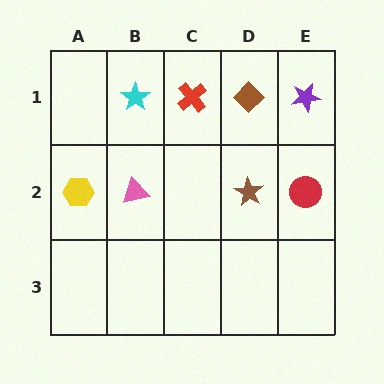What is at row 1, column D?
A brown diamond.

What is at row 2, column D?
A brown star.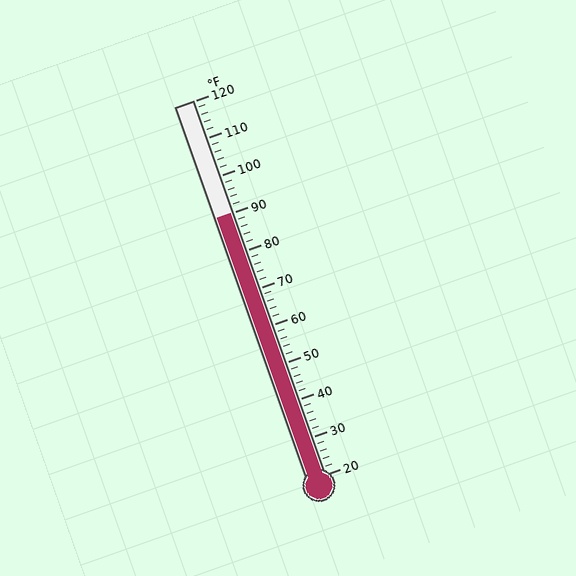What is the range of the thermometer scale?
The thermometer scale ranges from 20°F to 120°F.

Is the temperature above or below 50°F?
The temperature is above 50°F.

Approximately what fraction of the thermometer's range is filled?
The thermometer is filled to approximately 70% of its range.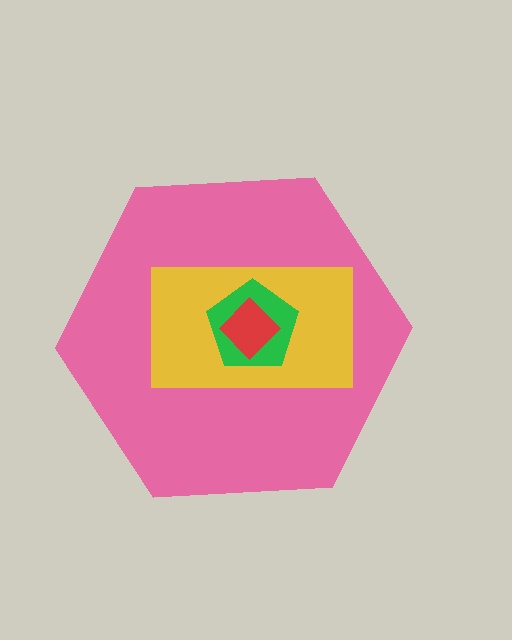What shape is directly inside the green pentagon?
The red diamond.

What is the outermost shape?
The pink hexagon.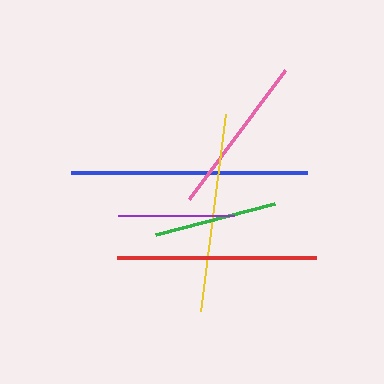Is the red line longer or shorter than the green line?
The red line is longer than the green line.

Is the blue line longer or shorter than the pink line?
The blue line is longer than the pink line.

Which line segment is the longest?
The blue line is the longest at approximately 236 pixels.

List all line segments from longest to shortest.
From longest to shortest: blue, red, yellow, pink, green, purple.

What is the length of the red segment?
The red segment is approximately 199 pixels long.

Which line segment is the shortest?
The purple line is the shortest at approximately 116 pixels.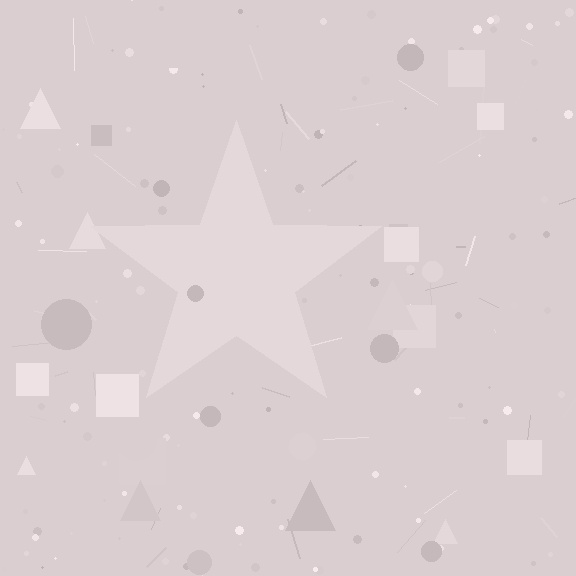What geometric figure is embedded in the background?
A star is embedded in the background.